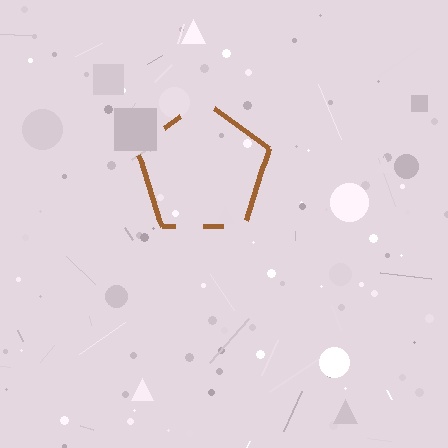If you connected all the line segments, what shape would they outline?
They would outline a pentagon.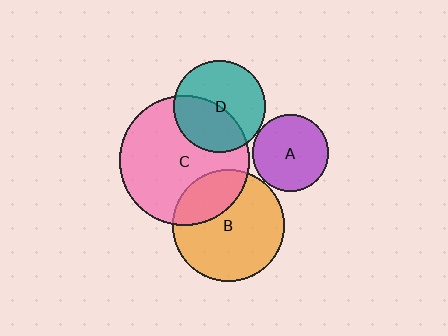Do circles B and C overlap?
Yes.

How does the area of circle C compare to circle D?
Approximately 2.0 times.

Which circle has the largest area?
Circle C (pink).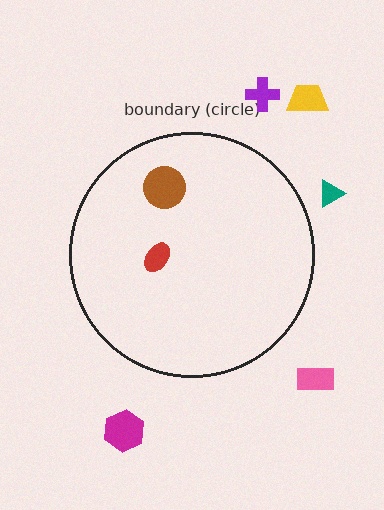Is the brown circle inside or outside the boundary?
Inside.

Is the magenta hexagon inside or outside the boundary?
Outside.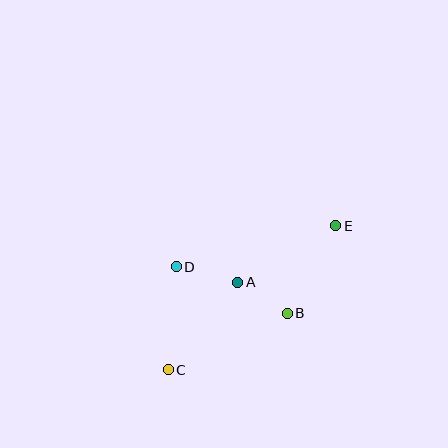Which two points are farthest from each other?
Points C and E are farthest from each other.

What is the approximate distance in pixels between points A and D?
The distance between A and D is approximately 63 pixels.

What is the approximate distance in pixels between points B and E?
The distance between B and E is approximately 100 pixels.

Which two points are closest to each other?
Points A and B are closest to each other.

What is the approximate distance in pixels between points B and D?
The distance between B and D is approximately 120 pixels.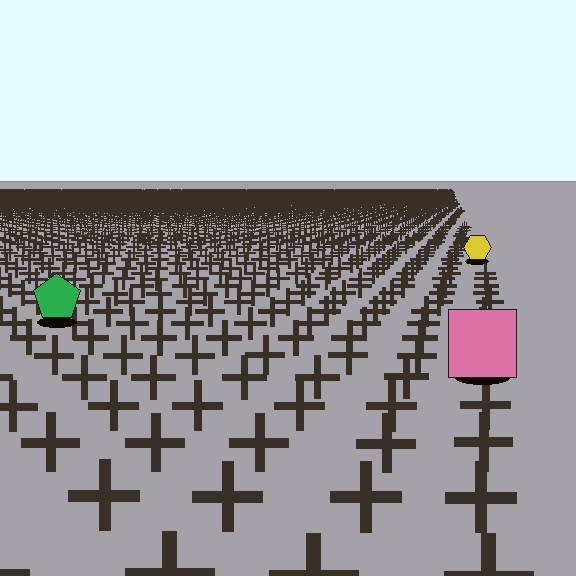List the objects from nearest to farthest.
From nearest to farthest: the pink square, the green pentagon, the yellow hexagon.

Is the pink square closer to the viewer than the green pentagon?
Yes. The pink square is closer — you can tell from the texture gradient: the ground texture is coarser near it.